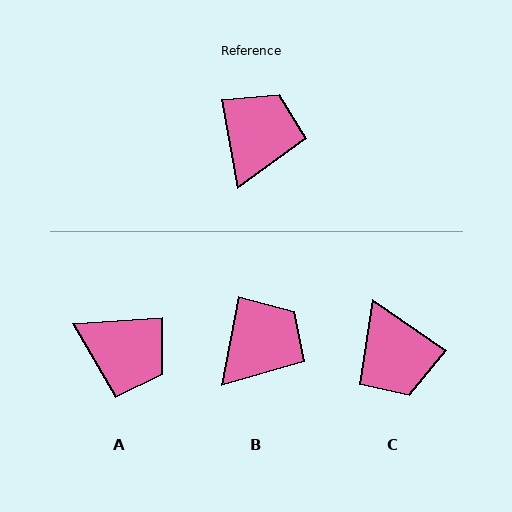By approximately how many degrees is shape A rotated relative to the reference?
Approximately 96 degrees clockwise.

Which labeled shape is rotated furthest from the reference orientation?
C, about 135 degrees away.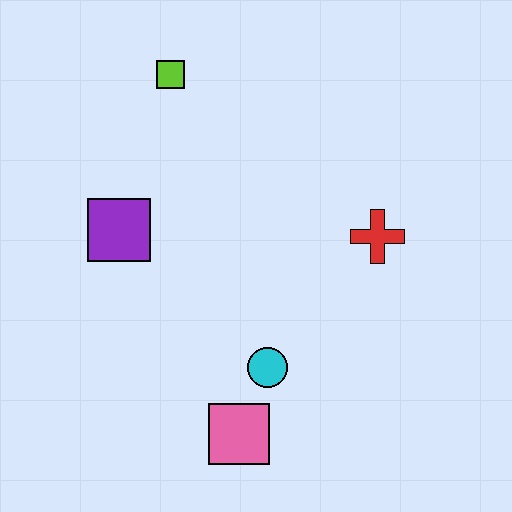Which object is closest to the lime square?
The purple square is closest to the lime square.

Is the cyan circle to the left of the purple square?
No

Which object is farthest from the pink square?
The lime square is farthest from the pink square.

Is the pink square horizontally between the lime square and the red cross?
Yes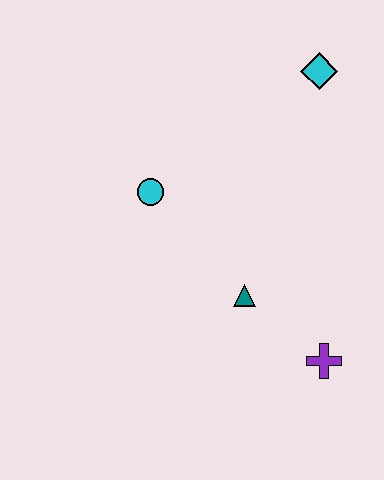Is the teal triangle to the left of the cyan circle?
No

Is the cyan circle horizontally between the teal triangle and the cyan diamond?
No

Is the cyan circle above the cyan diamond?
No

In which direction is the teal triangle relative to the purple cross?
The teal triangle is to the left of the purple cross.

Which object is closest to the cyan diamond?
The cyan circle is closest to the cyan diamond.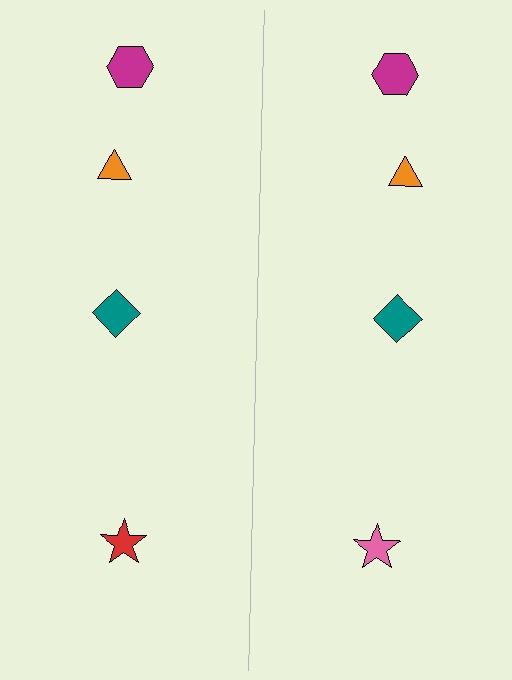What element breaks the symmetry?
The pink star on the right side breaks the symmetry — its mirror counterpart is red.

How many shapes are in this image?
There are 8 shapes in this image.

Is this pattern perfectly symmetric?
No, the pattern is not perfectly symmetric. The pink star on the right side breaks the symmetry — its mirror counterpart is red.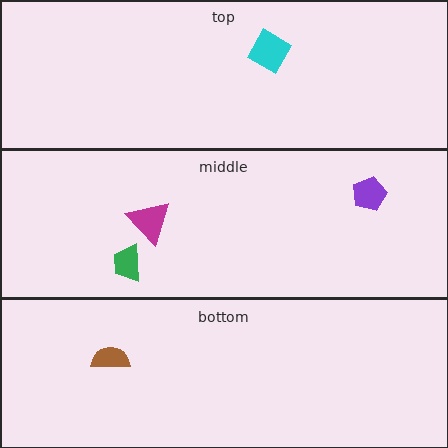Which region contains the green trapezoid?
The middle region.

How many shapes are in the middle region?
3.